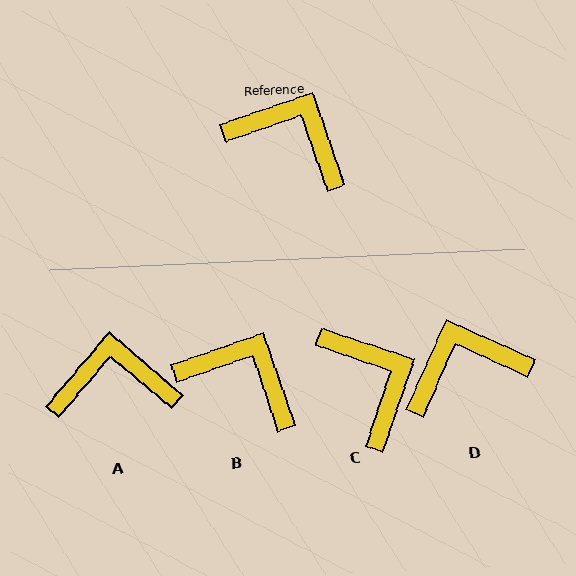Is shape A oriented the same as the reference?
No, it is off by about 31 degrees.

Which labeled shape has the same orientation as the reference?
B.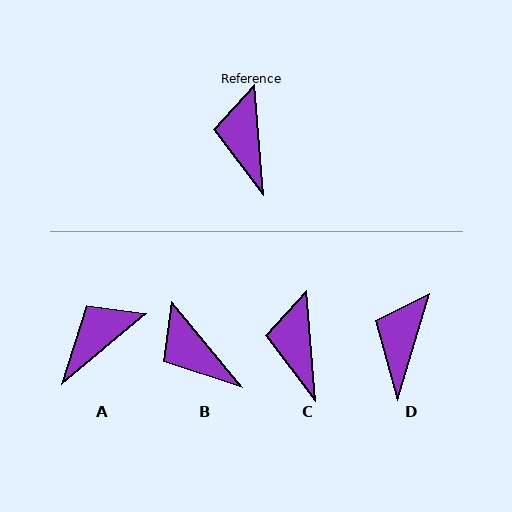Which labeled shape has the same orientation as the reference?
C.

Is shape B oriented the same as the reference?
No, it is off by about 35 degrees.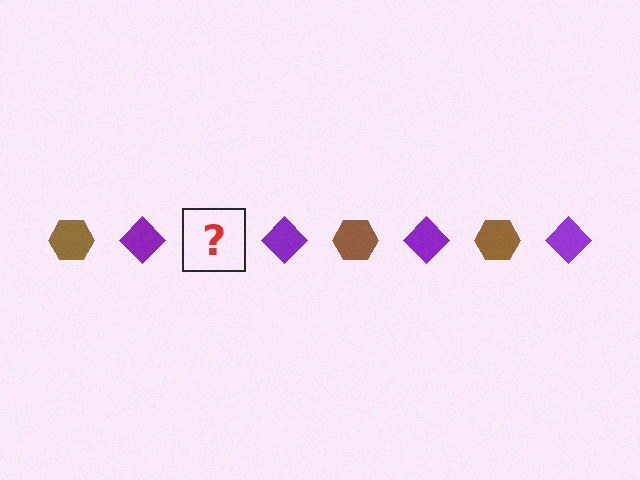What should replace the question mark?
The question mark should be replaced with a brown hexagon.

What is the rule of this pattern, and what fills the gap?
The rule is that the pattern alternates between brown hexagon and purple diamond. The gap should be filled with a brown hexagon.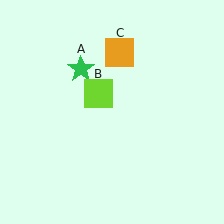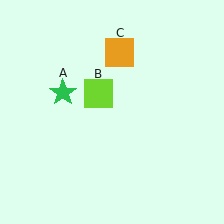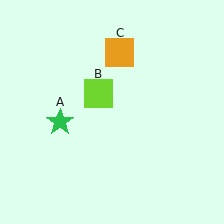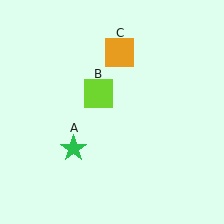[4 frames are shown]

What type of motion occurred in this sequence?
The green star (object A) rotated counterclockwise around the center of the scene.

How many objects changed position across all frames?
1 object changed position: green star (object A).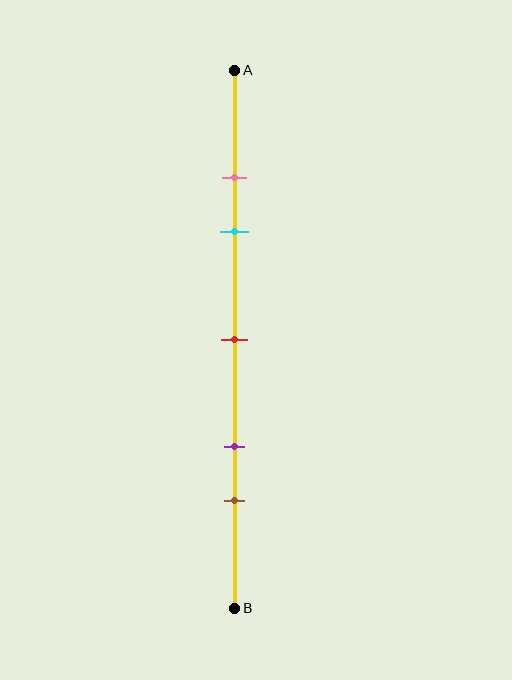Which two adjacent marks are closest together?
The pink and cyan marks are the closest adjacent pair.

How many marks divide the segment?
There are 5 marks dividing the segment.